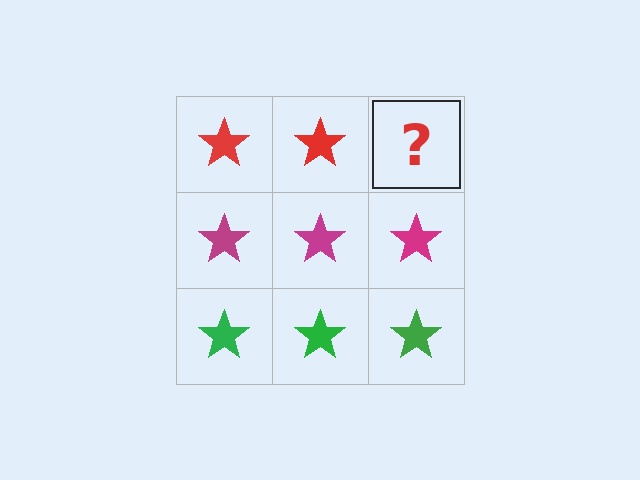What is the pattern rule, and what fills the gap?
The rule is that each row has a consistent color. The gap should be filled with a red star.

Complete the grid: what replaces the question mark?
The question mark should be replaced with a red star.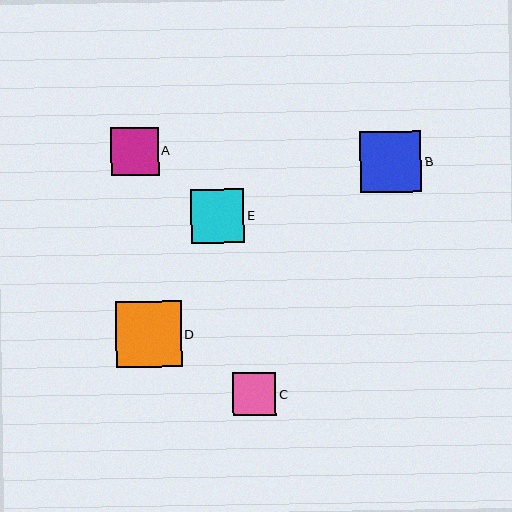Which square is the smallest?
Square C is the smallest with a size of approximately 43 pixels.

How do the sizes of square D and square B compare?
Square D and square B are approximately the same size.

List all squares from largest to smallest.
From largest to smallest: D, B, E, A, C.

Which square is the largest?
Square D is the largest with a size of approximately 66 pixels.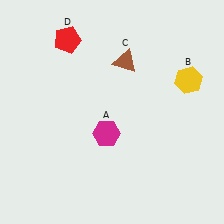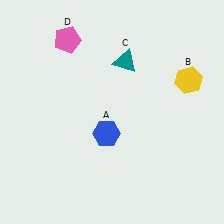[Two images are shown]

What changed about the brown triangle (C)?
In Image 1, C is brown. In Image 2, it changed to teal.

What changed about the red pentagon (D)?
In Image 1, D is red. In Image 2, it changed to pink.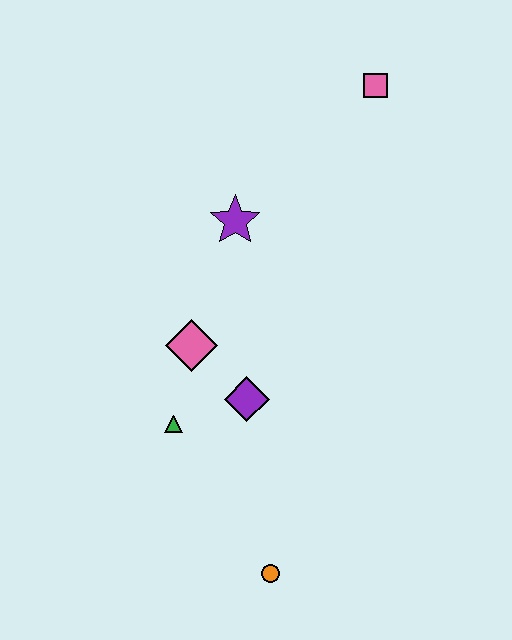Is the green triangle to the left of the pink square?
Yes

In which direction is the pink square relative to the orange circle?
The pink square is above the orange circle.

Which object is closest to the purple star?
The pink diamond is closest to the purple star.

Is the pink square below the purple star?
No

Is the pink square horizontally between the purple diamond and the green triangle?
No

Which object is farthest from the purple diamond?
The pink square is farthest from the purple diamond.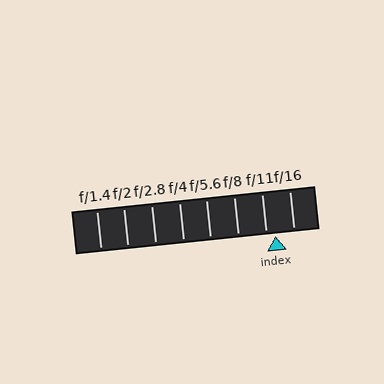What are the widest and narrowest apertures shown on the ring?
The widest aperture shown is f/1.4 and the narrowest is f/16.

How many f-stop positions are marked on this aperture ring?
There are 8 f-stop positions marked.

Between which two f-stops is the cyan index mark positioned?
The index mark is between f/11 and f/16.